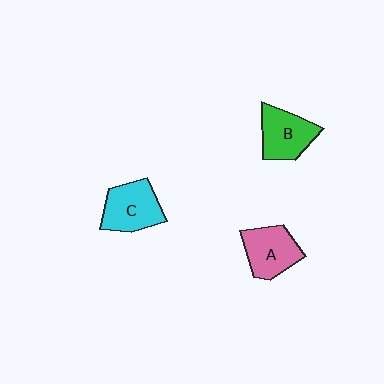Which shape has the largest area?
Shape C (cyan).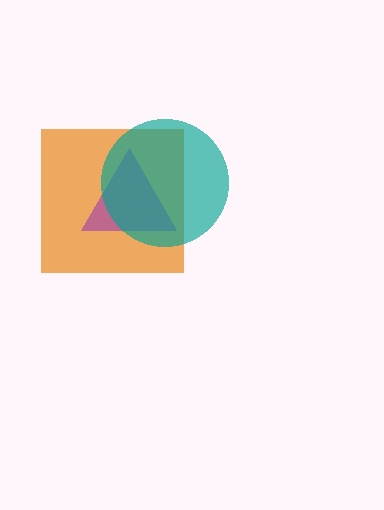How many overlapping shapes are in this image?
There are 3 overlapping shapes in the image.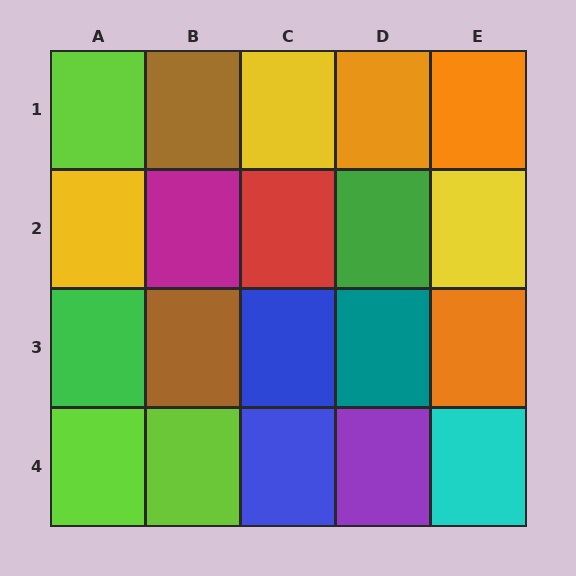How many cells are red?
1 cell is red.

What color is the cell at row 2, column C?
Red.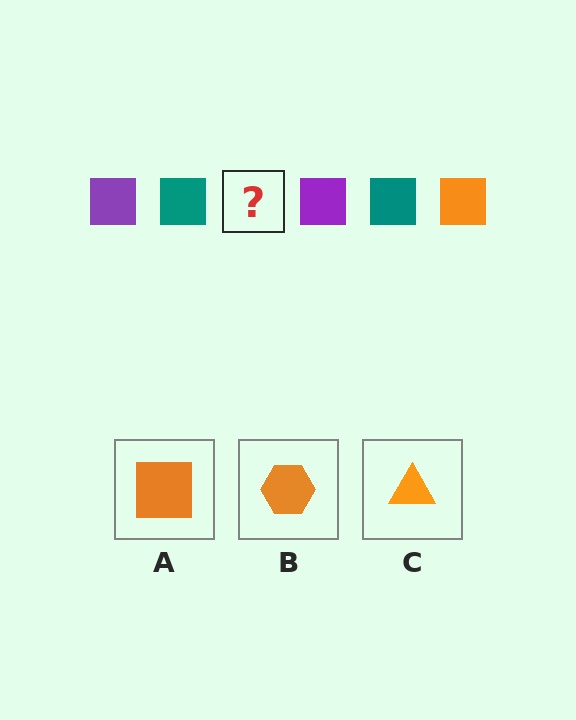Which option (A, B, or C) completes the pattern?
A.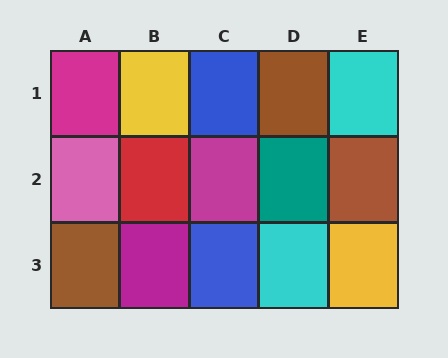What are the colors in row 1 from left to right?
Magenta, yellow, blue, brown, cyan.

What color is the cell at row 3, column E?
Yellow.